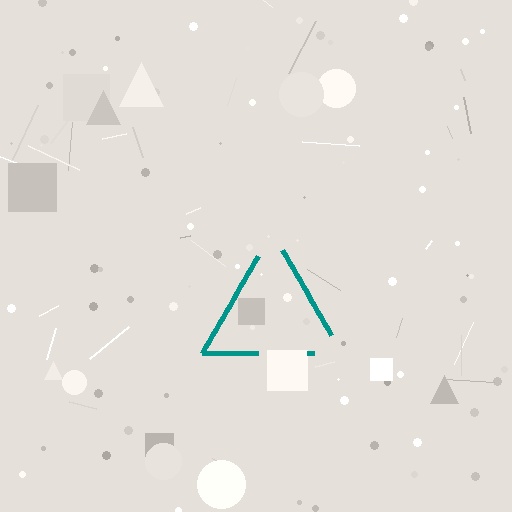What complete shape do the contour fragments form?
The contour fragments form a triangle.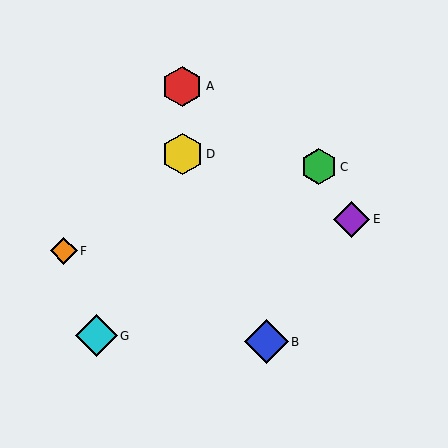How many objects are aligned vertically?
2 objects (A, D) are aligned vertically.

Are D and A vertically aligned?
Yes, both are at x≈182.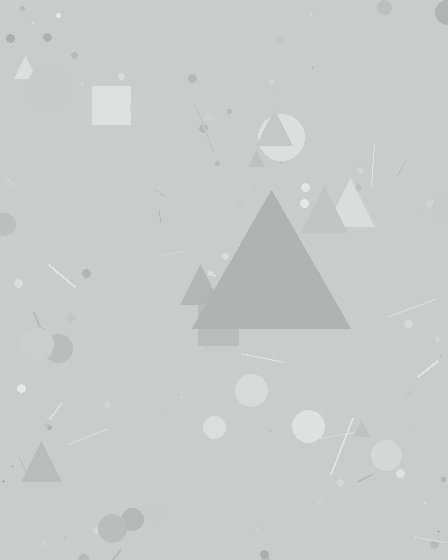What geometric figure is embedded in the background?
A triangle is embedded in the background.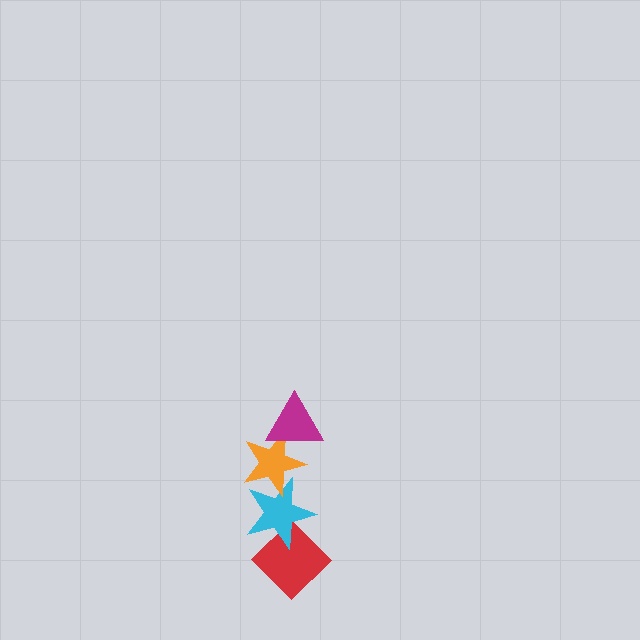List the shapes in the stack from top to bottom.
From top to bottom: the magenta triangle, the orange star, the cyan star, the red diamond.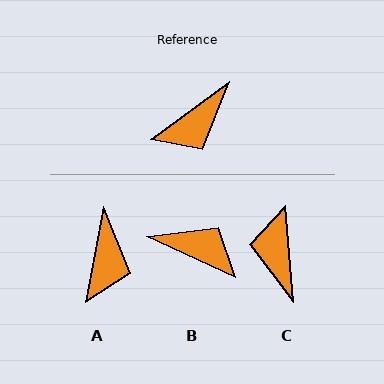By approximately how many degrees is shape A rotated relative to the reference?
Approximately 44 degrees counter-clockwise.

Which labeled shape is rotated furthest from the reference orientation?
C, about 122 degrees away.